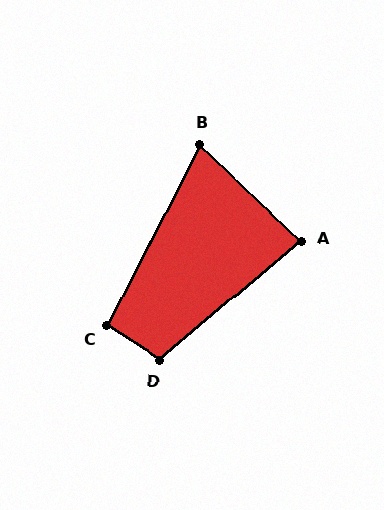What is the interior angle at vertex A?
Approximately 83 degrees (acute).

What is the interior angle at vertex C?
Approximately 97 degrees (obtuse).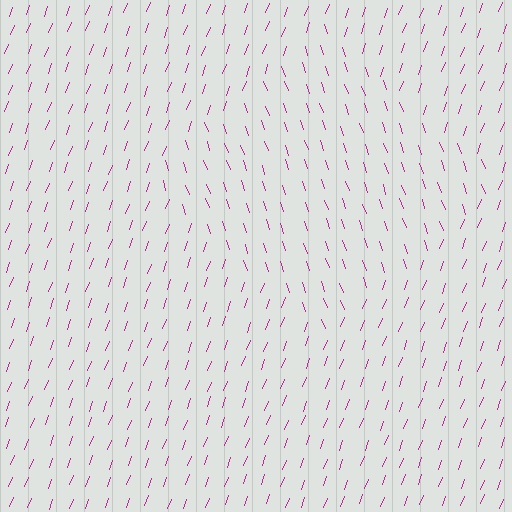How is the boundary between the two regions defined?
The boundary is defined purely by a change in line orientation (approximately 39 degrees difference). All lines are the same color and thickness.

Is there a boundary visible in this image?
Yes, there is a texture boundary formed by a change in line orientation.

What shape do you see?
I see a diamond.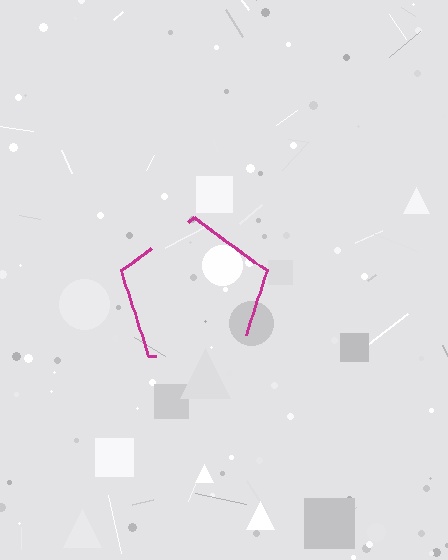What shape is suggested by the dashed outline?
The dashed outline suggests a pentagon.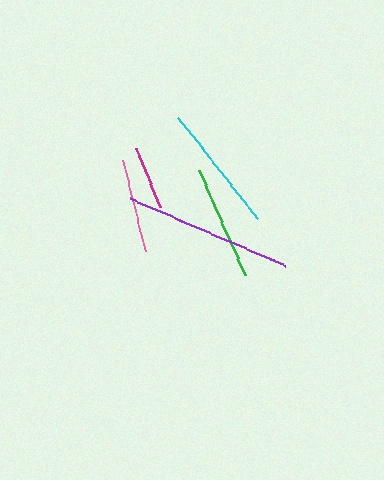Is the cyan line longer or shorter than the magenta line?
The cyan line is longer than the magenta line.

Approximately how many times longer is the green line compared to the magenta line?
The green line is approximately 1.8 times the length of the magenta line.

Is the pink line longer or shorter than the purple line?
The purple line is longer than the pink line.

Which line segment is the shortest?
The magenta line is the shortest at approximately 63 pixels.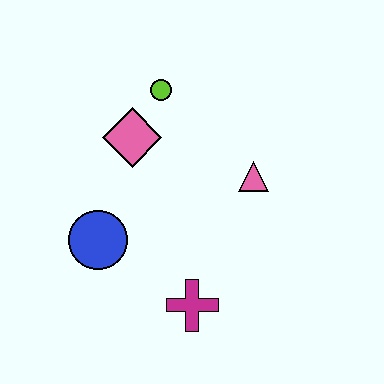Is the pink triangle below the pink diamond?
Yes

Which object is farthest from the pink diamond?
The magenta cross is farthest from the pink diamond.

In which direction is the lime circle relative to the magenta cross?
The lime circle is above the magenta cross.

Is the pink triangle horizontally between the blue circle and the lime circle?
No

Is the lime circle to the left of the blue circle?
No